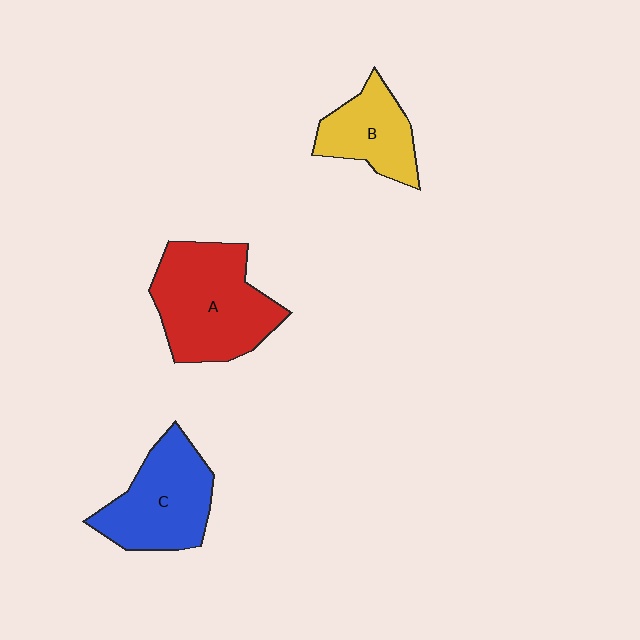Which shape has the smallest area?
Shape B (yellow).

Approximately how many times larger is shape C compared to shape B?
Approximately 1.4 times.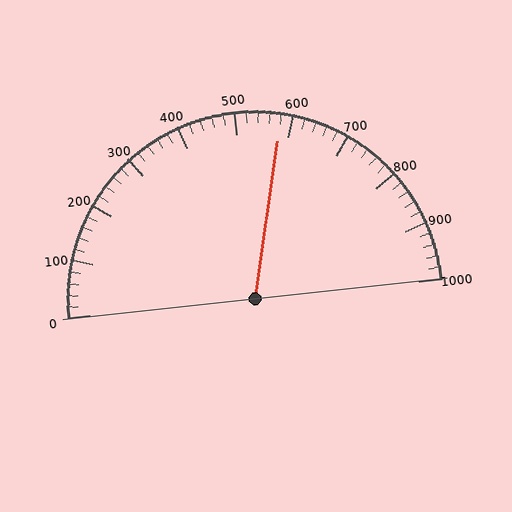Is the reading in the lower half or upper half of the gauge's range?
The reading is in the upper half of the range (0 to 1000).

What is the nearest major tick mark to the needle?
The nearest major tick mark is 600.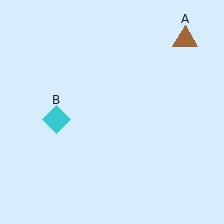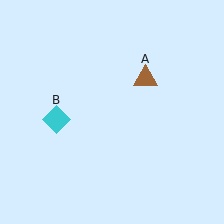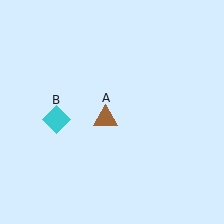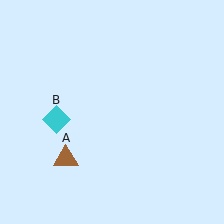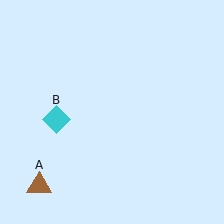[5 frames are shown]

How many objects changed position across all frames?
1 object changed position: brown triangle (object A).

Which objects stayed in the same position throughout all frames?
Cyan diamond (object B) remained stationary.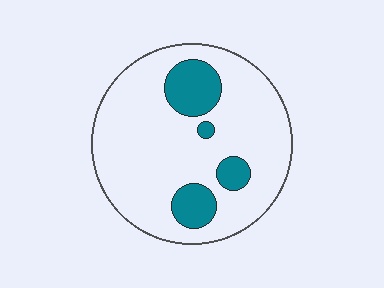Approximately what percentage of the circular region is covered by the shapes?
Approximately 15%.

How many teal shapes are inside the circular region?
4.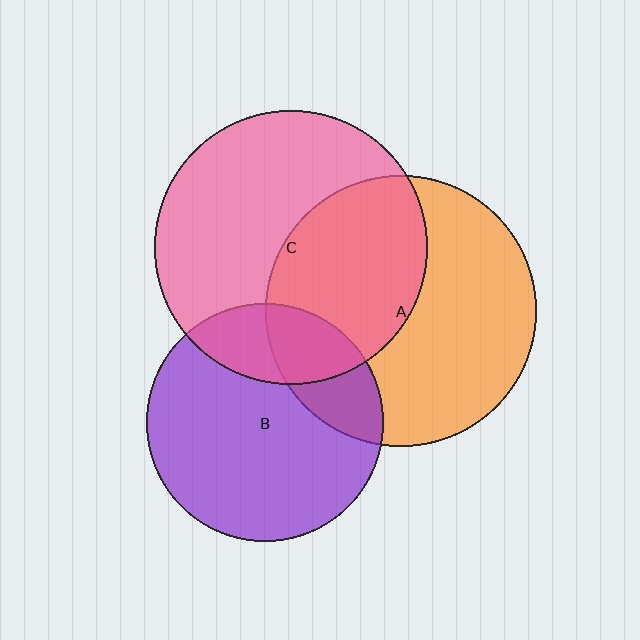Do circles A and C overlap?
Yes.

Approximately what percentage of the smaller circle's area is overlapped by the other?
Approximately 45%.